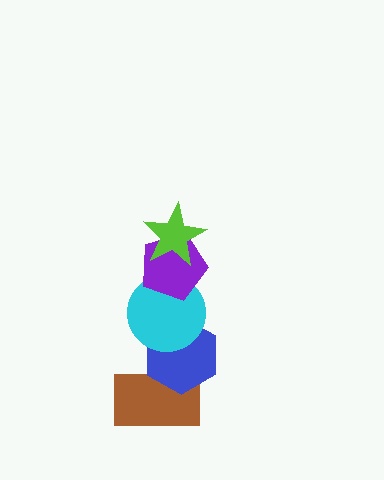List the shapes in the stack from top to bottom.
From top to bottom: the lime star, the purple pentagon, the cyan circle, the blue hexagon, the brown rectangle.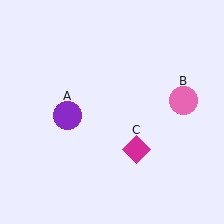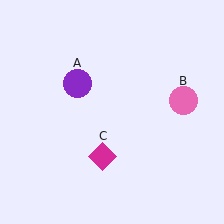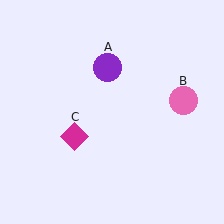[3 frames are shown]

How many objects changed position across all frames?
2 objects changed position: purple circle (object A), magenta diamond (object C).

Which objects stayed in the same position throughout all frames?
Pink circle (object B) remained stationary.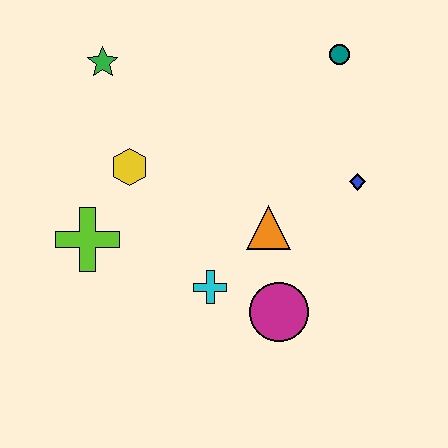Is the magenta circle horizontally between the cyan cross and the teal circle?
Yes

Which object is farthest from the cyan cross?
The teal circle is farthest from the cyan cross.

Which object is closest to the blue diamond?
The orange triangle is closest to the blue diamond.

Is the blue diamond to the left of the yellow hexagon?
No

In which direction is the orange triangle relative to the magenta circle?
The orange triangle is above the magenta circle.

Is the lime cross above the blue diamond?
No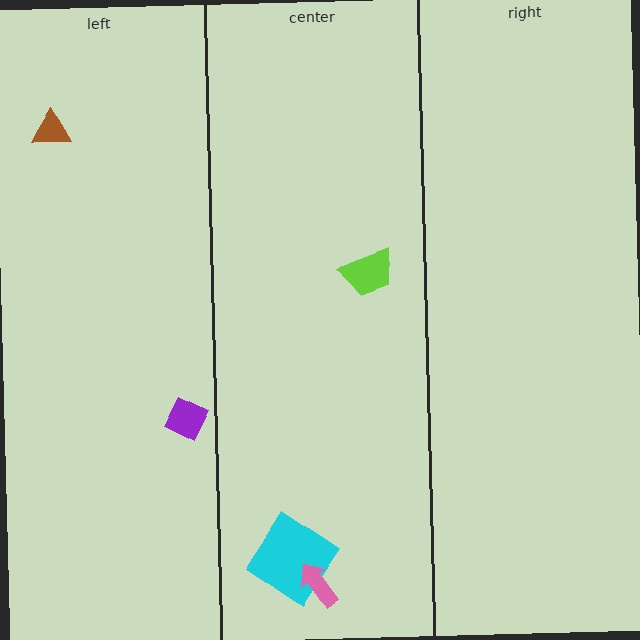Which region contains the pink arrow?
The center region.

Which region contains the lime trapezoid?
The center region.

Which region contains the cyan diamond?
The center region.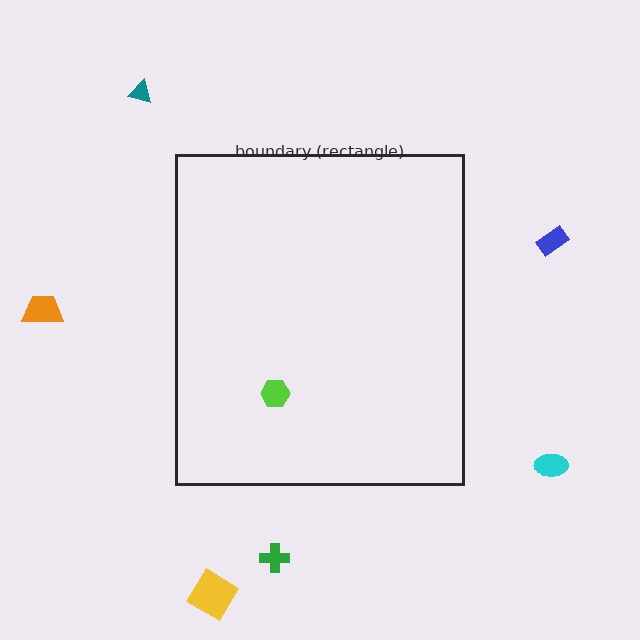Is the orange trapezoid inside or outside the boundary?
Outside.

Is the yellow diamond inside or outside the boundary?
Outside.